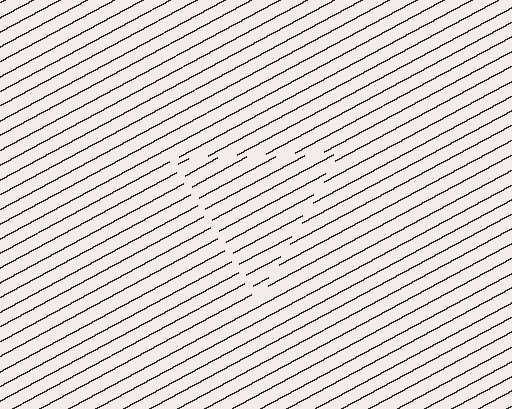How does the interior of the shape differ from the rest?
The interior of the shape contains the same grating, shifted by half a period — the contour is defined by the phase discontinuity where line-ends from the inner and outer gratings abut.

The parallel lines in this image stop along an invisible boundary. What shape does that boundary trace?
An illusory triangle. The interior of the shape contains the same grating, shifted by half a period — the contour is defined by the phase discontinuity where line-ends from the inner and outer gratings abut.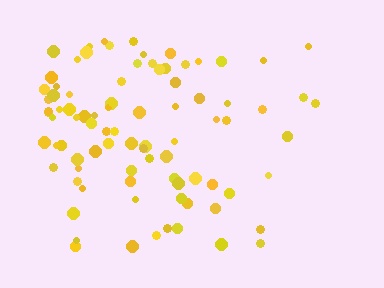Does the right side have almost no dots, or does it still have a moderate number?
Still a moderate number, just noticeably fewer than the left.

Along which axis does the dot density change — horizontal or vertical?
Horizontal.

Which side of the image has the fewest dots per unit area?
The right.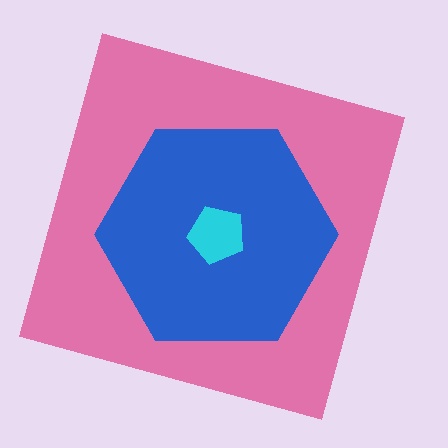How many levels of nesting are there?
3.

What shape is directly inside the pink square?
The blue hexagon.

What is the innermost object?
The cyan pentagon.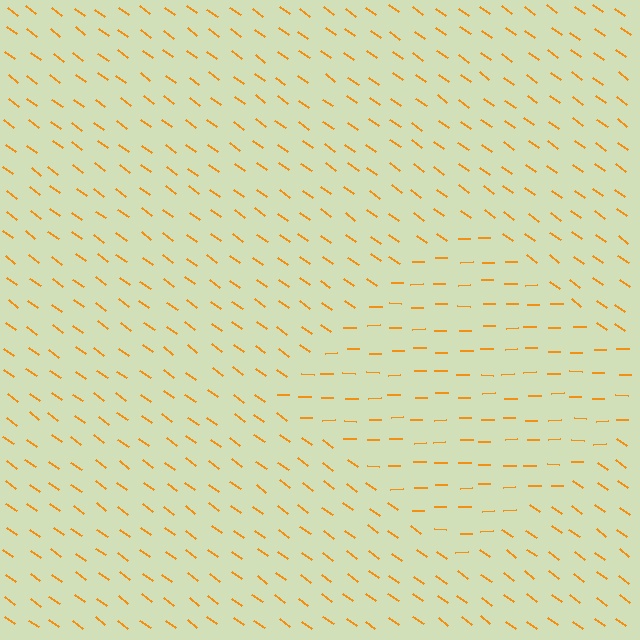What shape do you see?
I see a diamond.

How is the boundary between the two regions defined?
The boundary is defined purely by a change in line orientation (approximately 37 degrees difference). All lines are the same color and thickness.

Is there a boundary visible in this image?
Yes, there is a texture boundary formed by a change in line orientation.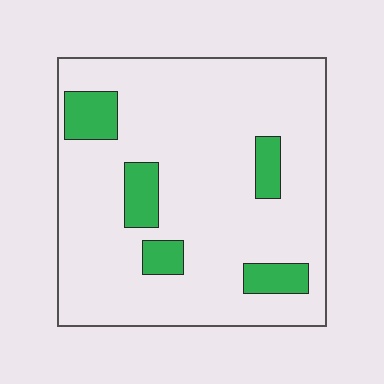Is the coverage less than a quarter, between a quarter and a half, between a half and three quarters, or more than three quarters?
Less than a quarter.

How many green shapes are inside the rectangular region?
5.